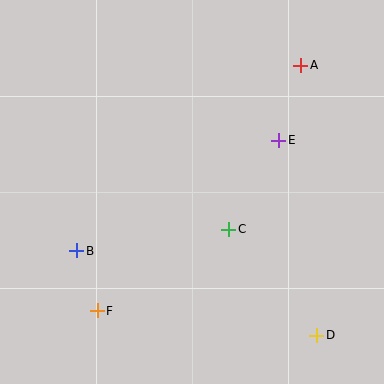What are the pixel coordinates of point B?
Point B is at (77, 251).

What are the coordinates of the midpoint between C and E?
The midpoint between C and E is at (254, 185).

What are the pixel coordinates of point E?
Point E is at (279, 140).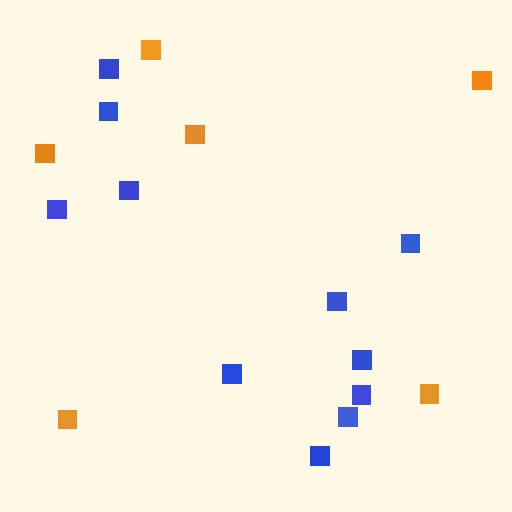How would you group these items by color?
There are 2 groups: one group of blue squares (11) and one group of orange squares (6).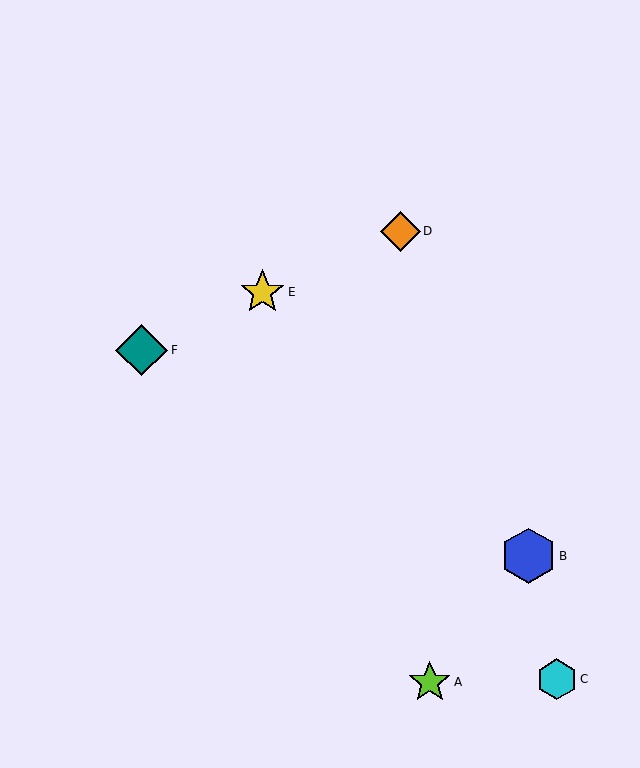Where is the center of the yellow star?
The center of the yellow star is at (262, 292).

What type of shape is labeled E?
Shape E is a yellow star.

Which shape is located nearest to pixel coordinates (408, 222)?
The orange diamond (labeled D) at (400, 231) is nearest to that location.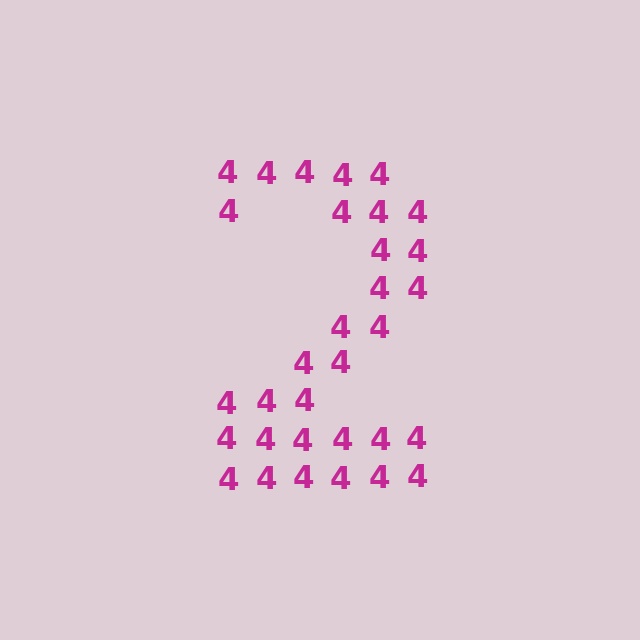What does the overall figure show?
The overall figure shows the digit 2.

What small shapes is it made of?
It is made of small digit 4's.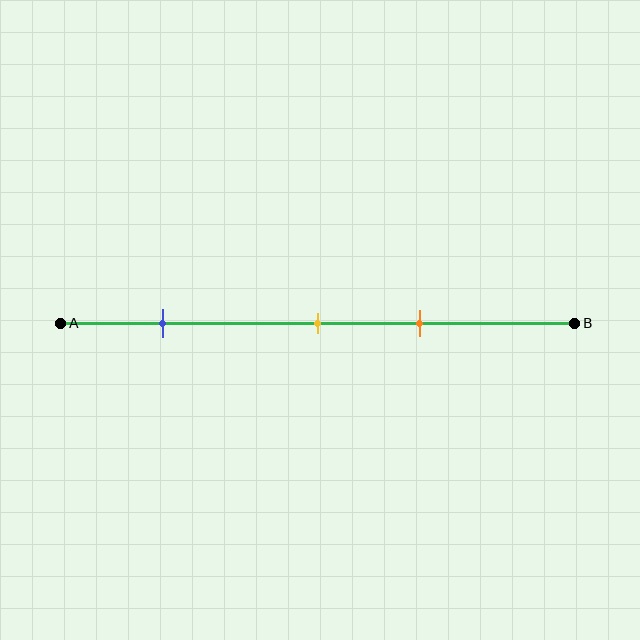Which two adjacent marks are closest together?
The yellow and orange marks are the closest adjacent pair.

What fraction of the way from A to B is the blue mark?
The blue mark is approximately 20% (0.2) of the way from A to B.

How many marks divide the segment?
There are 3 marks dividing the segment.